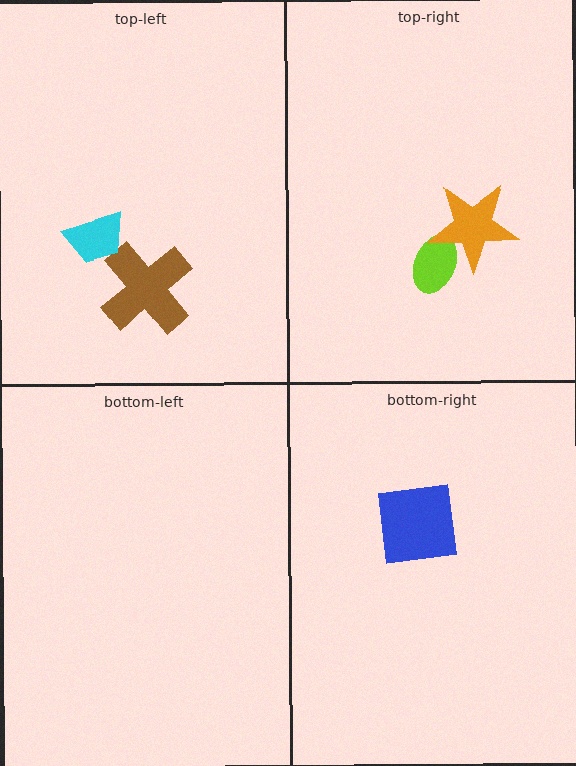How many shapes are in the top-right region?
2.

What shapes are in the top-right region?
The lime ellipse, the orange star.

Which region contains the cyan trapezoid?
The top-left region.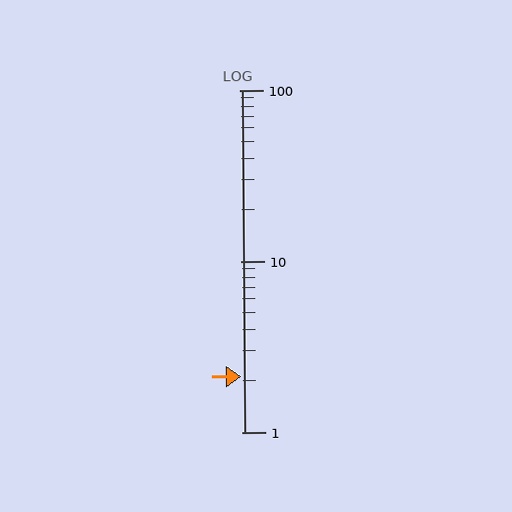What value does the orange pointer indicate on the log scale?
The pointer indicates approximately 2.1.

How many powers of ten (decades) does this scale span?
The scale spans 2 decades, from 1 to 100.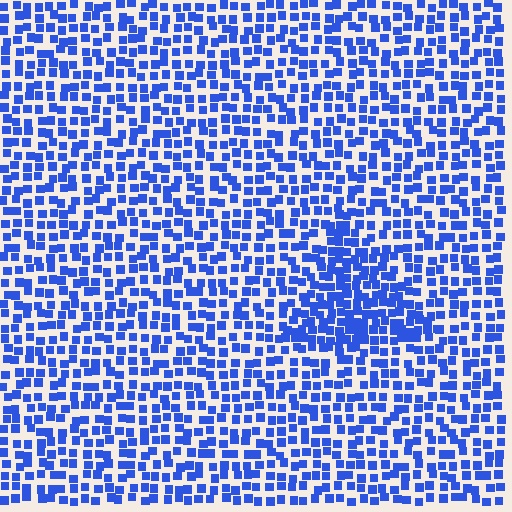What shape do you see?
I see a triangle.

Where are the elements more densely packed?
The elements are more densely packed inside the triangle boundary.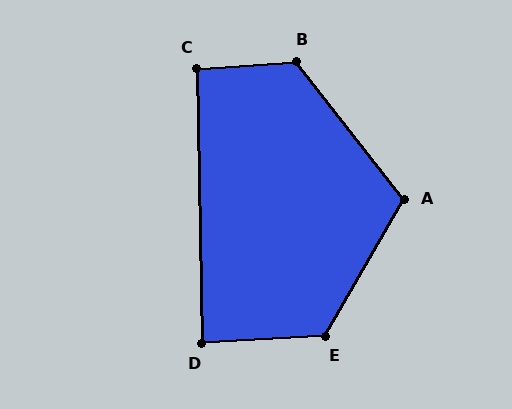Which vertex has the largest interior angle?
B, at approximately 124 degrees.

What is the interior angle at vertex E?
Approximately 123 degrees (obtuse).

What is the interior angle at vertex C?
Approximately 93 degrees (approximately right).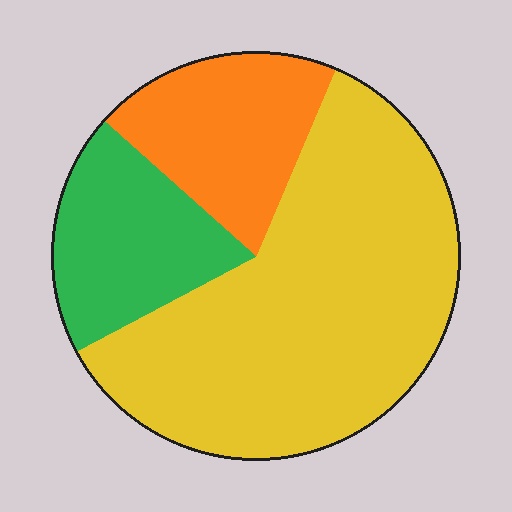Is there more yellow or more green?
Yellow.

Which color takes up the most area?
Yellow, at roughly 60%.